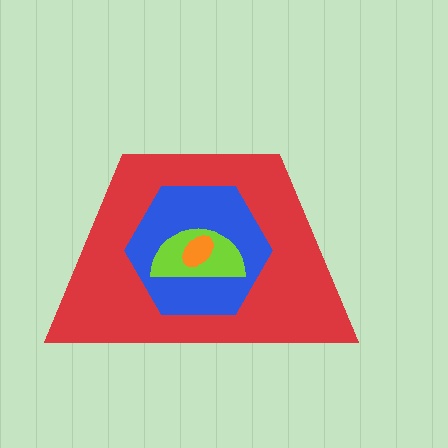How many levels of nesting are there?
4.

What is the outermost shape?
The red trapezoid.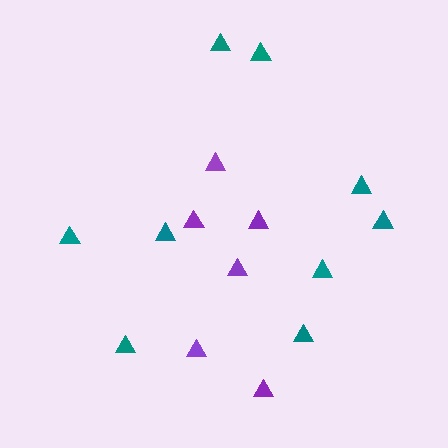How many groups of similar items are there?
There are 2 groups: one group of teal triangles (9) and one group of purple triangles (6).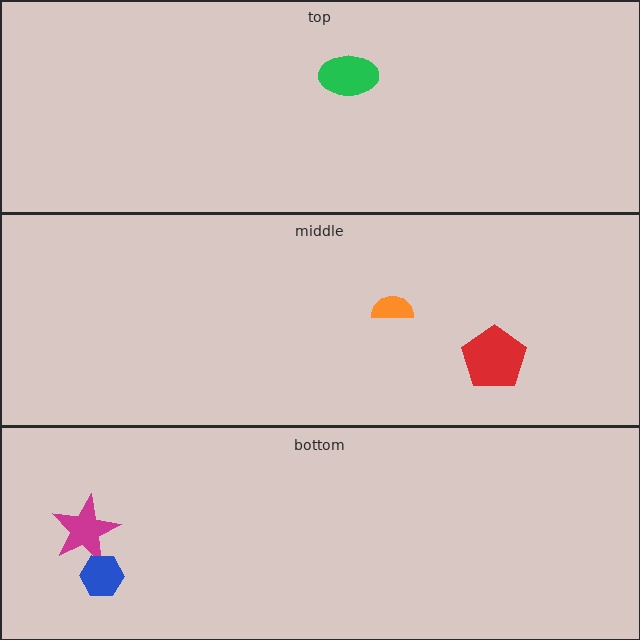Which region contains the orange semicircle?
The middle region.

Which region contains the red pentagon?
The middle region.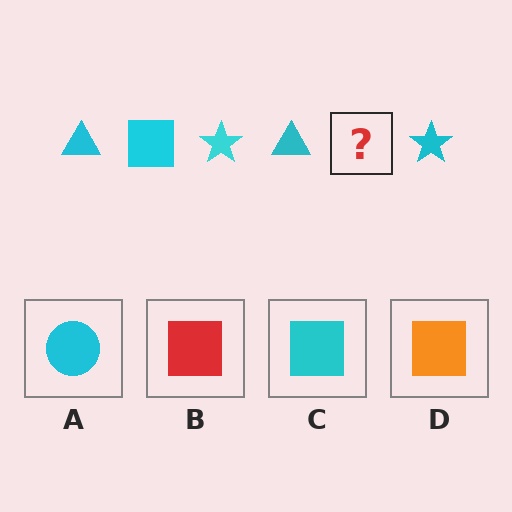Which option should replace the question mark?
Option C.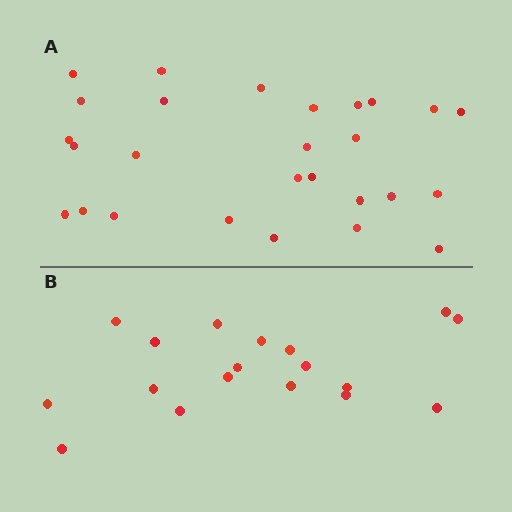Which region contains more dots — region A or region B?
Region A (the top region) has more dots.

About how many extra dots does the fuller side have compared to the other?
Region A has roughly 8 or so more dots than region B.